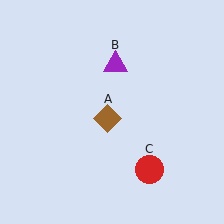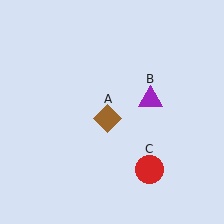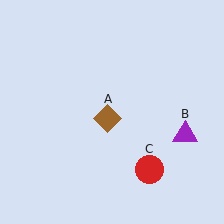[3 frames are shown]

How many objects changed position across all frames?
1 object changed position: purple triangle (object B).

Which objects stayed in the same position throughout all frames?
Brown diamond (object A) and red circle (object C) remained stationary.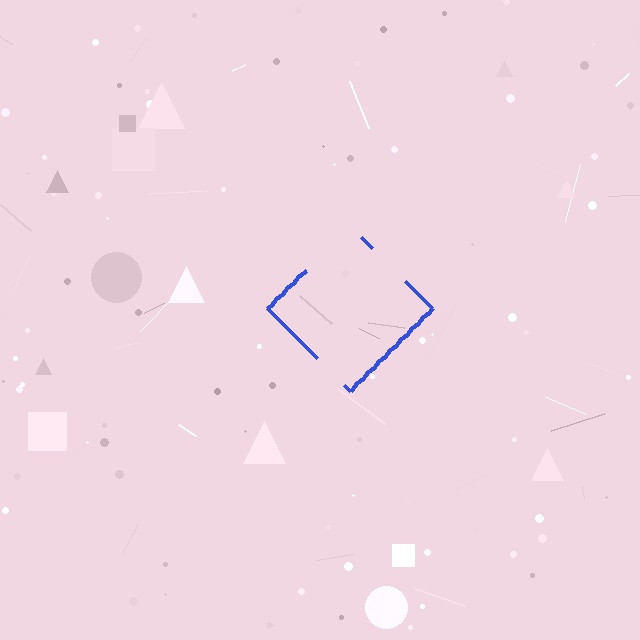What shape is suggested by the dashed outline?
The dashed outline suggests a diamond.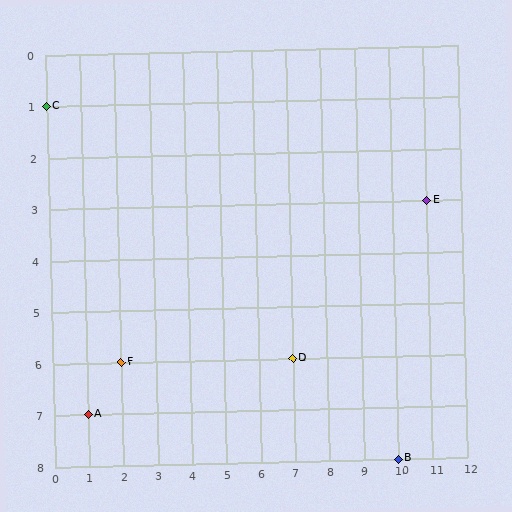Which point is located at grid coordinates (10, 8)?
Point B is at (10, 8).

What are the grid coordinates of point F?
Point F is at grid coordinates (2, 6).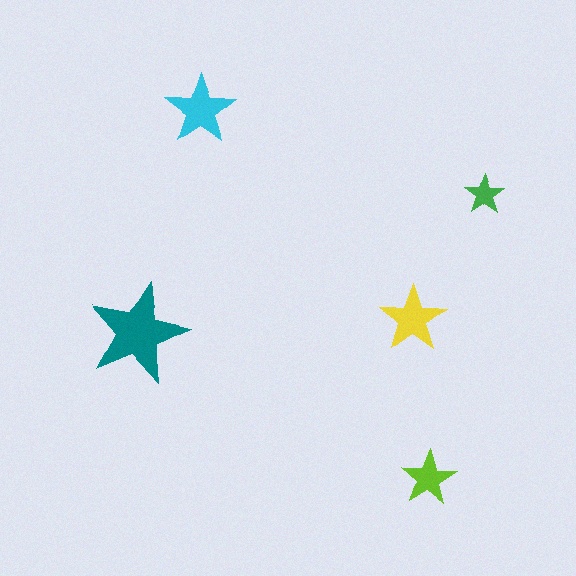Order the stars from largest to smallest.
the teal one, the cyan one, the yellow one, the lime one, the green one.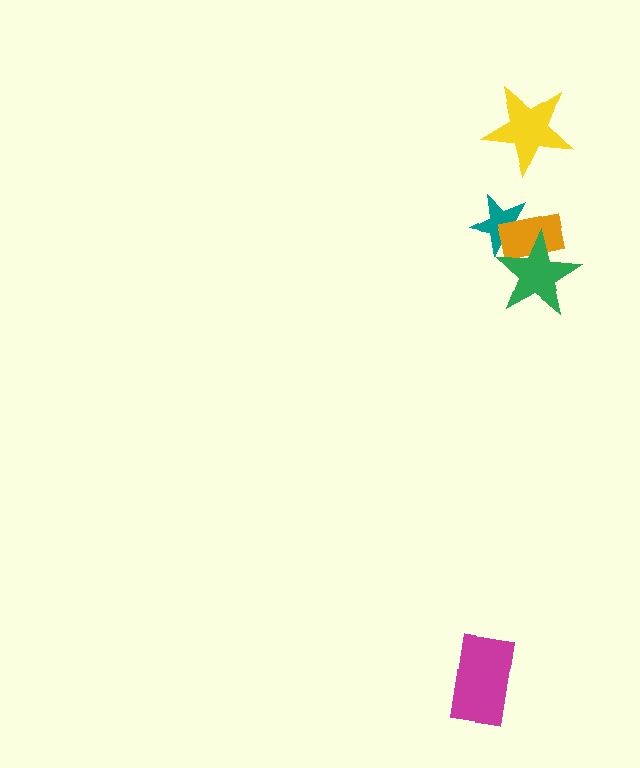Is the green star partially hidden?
No, no other shape covers it.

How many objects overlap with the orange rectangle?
2 objects overlap with the orange rectangle.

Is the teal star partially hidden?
Yes, it is partially covered by another shape.